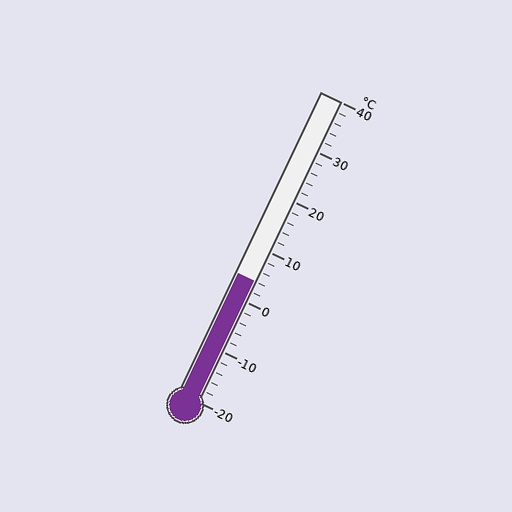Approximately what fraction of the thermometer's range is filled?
The thermometer is filled to approximately 40% of its range.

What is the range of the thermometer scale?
The thermometer scale ranges from -20°C to 40°C.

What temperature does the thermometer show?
The thermometer shows approximately 4°C.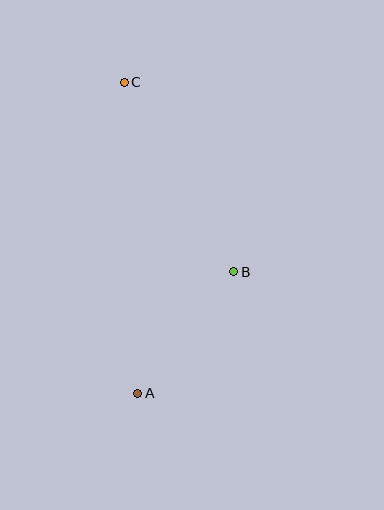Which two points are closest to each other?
Points A and B are closest to each other.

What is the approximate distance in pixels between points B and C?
The distance between B and C is approximately 219 pixels.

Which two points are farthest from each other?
Points A and C are farthest from each other.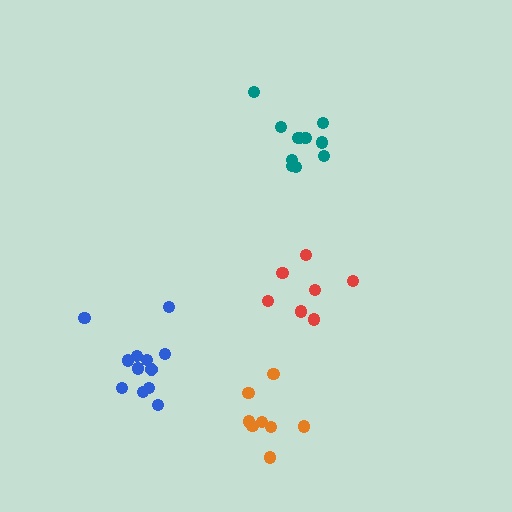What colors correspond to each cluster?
The clusters are colored: teal, orange, red, blue.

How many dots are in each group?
Group 1: 11 dots, Group 2: 8 dots, Group 3: 7 dots, Group 4: 12 dots (38 total).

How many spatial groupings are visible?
There are 4 spatial groupings.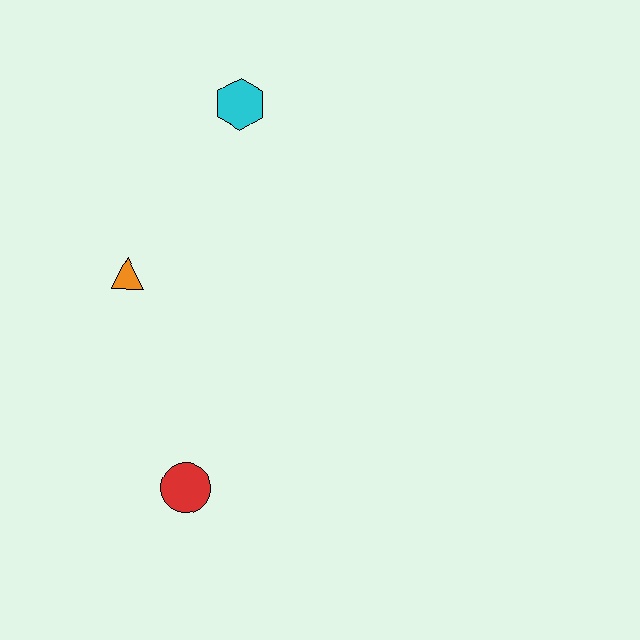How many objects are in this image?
There are 3 objects.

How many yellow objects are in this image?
There are no yellow objects.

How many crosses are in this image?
There are no crosses.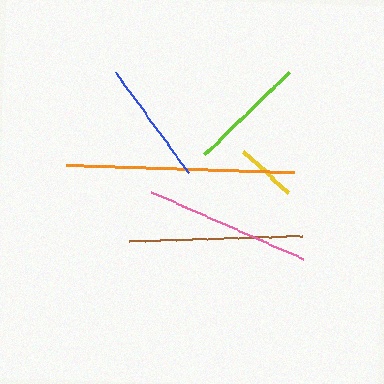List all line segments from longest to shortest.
From longest to shortest: orange, brown, pink, blue, lime, yellow.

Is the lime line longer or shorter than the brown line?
The brown line is longer than the lime line.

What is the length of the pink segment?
The pink segment is approximately 166 pixels long.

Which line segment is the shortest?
The yellow line is the shortest at approximately 61 pixels.